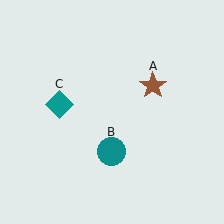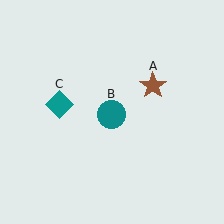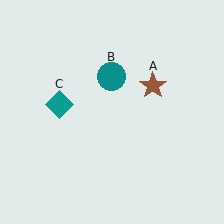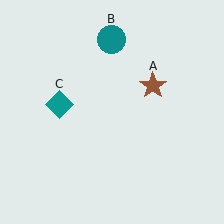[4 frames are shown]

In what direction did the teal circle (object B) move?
The teal circle (object B) moved up.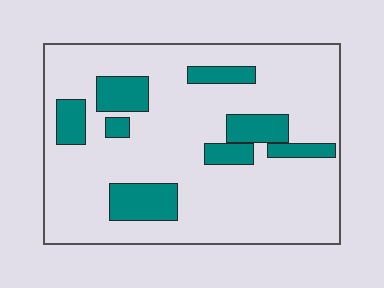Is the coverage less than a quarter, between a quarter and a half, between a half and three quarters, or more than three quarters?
Less than a quarter.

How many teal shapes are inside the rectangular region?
8.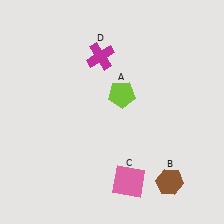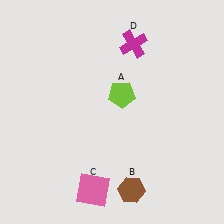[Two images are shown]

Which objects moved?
The objects that moved are: the brown hexagon (B), the pink square (C), the magenta cross (D).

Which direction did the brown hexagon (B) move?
The brown hexagon (B) moved left.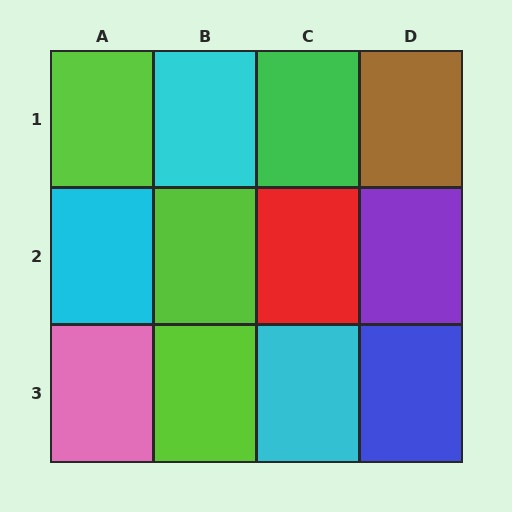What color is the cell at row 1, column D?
Brown.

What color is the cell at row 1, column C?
Green.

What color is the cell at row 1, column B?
Cyan.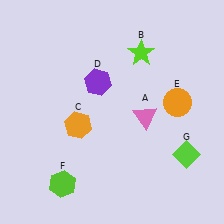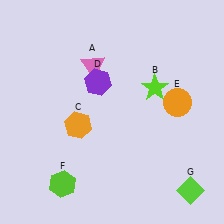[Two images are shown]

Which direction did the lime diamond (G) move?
The lime diamond (G) moved down.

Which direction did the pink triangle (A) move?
The pink triangle (A) moved left.